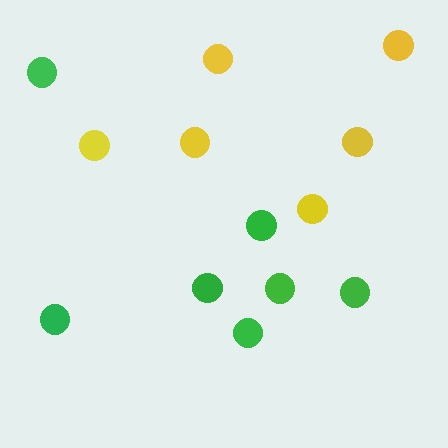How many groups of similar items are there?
There are 2 groups: one group of yellow circles (6) and one group of green circles (7).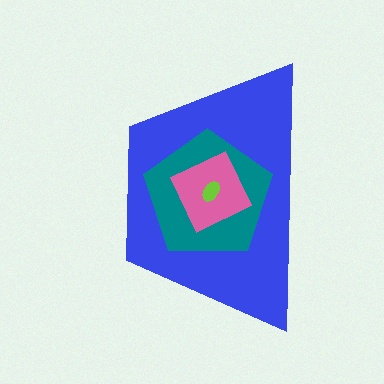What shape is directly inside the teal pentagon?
The pink diamond.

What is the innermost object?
The lime ellipse.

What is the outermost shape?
The blue trapezoid.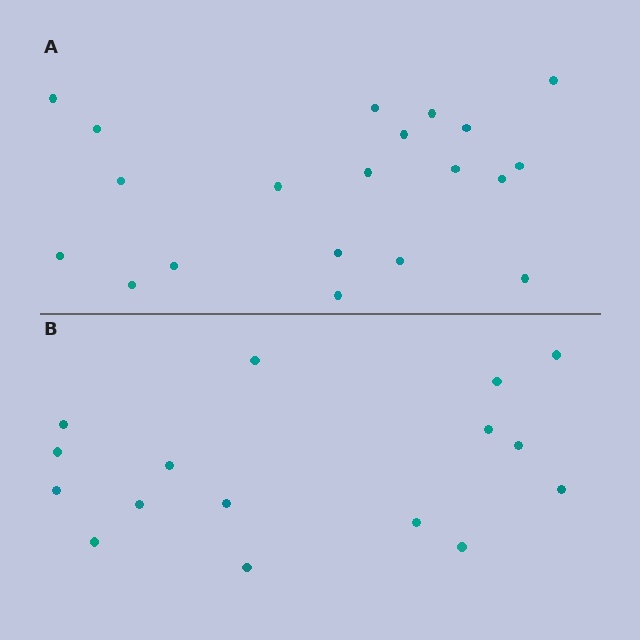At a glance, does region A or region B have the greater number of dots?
Region A (the top region) has more dots.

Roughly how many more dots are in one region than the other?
Region A has about 4 more dots than region B.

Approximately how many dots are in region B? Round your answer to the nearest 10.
About 20 dots. (The exact count is 16, which rounds to 20.)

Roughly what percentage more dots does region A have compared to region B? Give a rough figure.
About 25% more.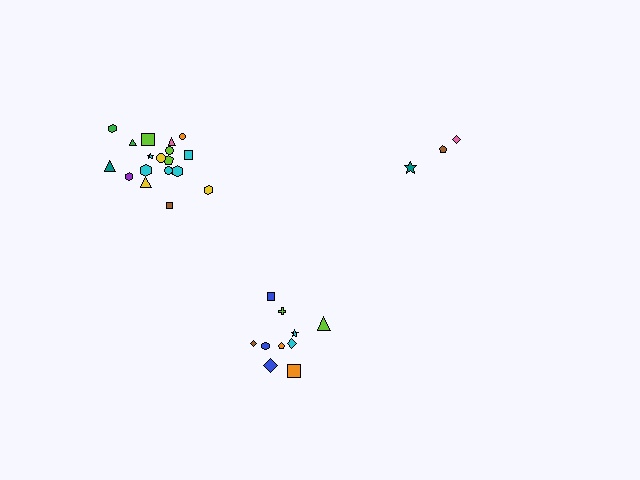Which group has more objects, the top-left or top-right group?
The top-left group.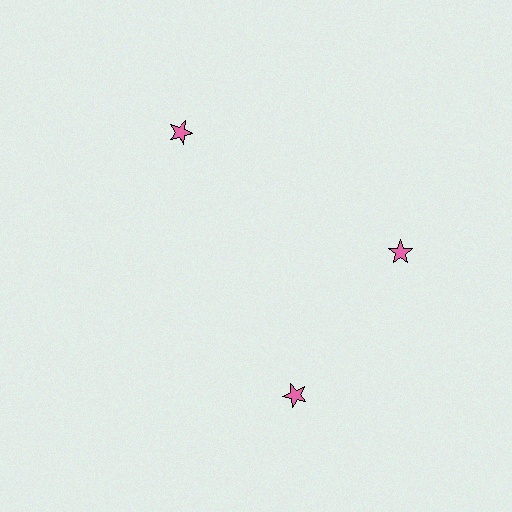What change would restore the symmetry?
The symmetry would be restored by rotating it back into even spacing with its neighbors so that all 3 stars sit at equal angles and equal distance from the center.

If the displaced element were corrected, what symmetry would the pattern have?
It would have 3-fold rotational symmetry — the pattern would map onto itself every 120 degrees.